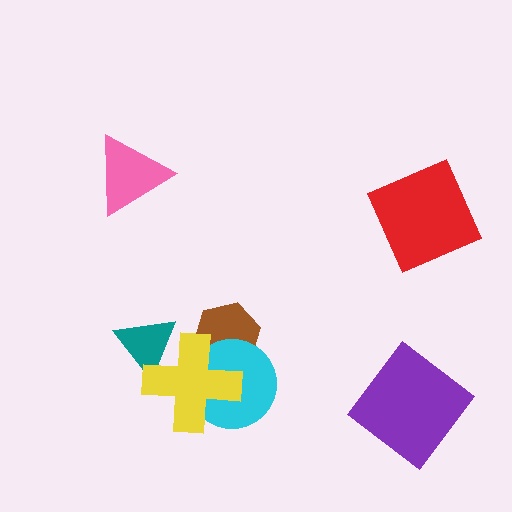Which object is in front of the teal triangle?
The yellow cross is in front of the teal triangle.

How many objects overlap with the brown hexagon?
2 objects overlap with the brown hexagon.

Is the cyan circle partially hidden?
Yes, it is partially covered by another shape.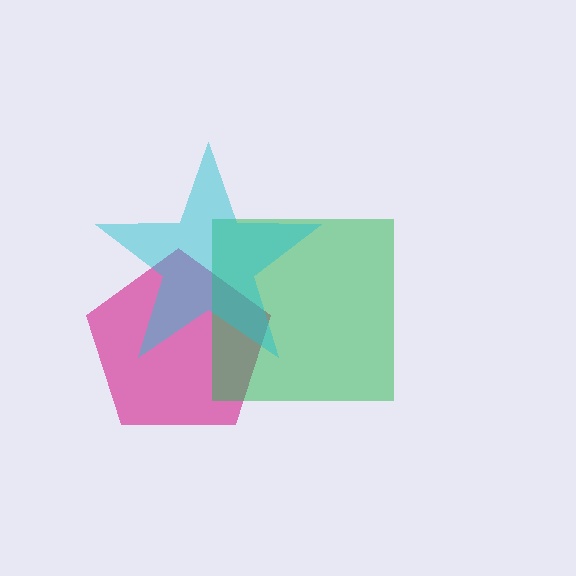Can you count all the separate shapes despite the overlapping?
Yes, there are 3 separate shapes.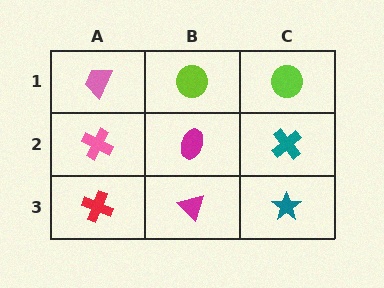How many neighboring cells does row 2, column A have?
3.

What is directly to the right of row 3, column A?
A magenta triangle.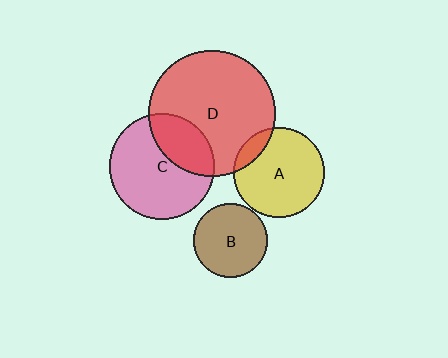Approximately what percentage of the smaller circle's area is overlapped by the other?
Approximately 30%.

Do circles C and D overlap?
Yes.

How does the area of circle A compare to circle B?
Approximately 1.5 times.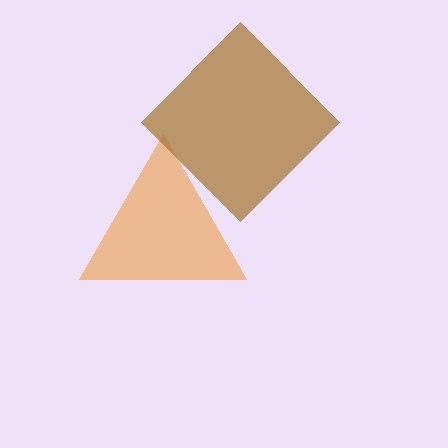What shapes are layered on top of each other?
The layered shapes are: an orange triangle, a brown diamond.